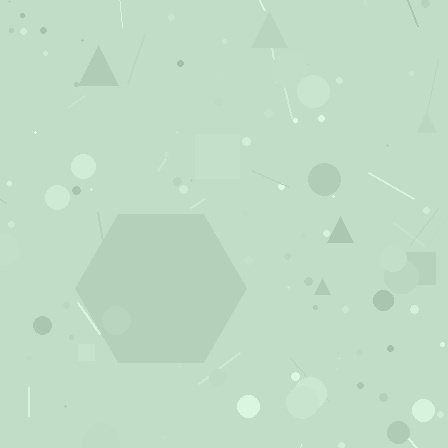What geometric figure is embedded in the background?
A hexagon is embedded in the background.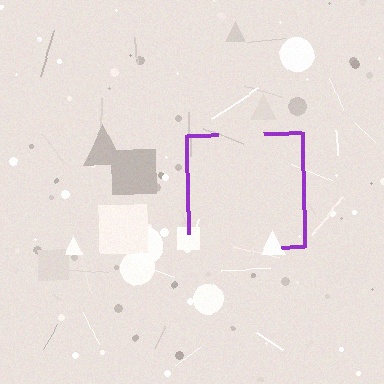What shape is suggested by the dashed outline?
The dashed outline suggests a square.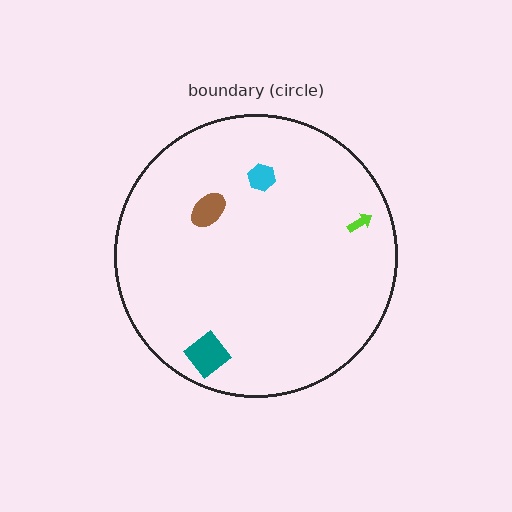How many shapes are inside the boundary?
4 inside, 0 outside.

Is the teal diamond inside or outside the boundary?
Inside.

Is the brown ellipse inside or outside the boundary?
Inside.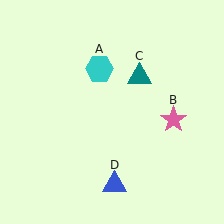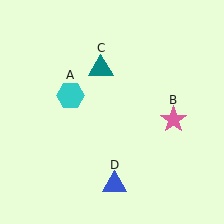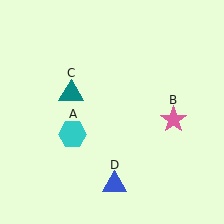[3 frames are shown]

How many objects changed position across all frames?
2 objects changed position: cyan hexagon (object A), teal triangle (object C).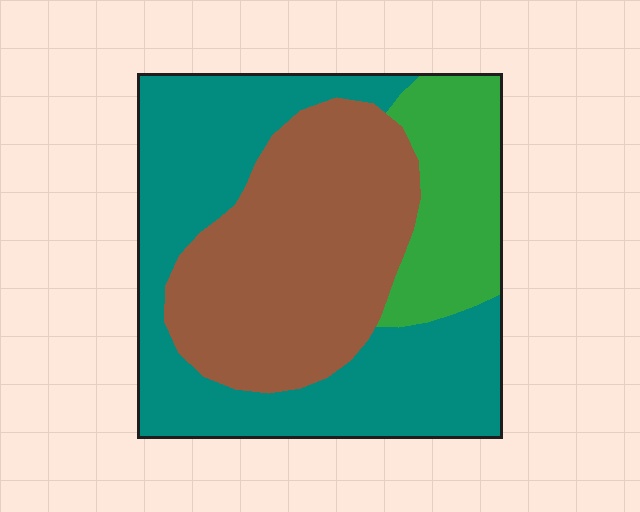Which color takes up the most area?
Teal, at roughly 45%.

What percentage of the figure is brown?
Brown covers 38% of the figure.